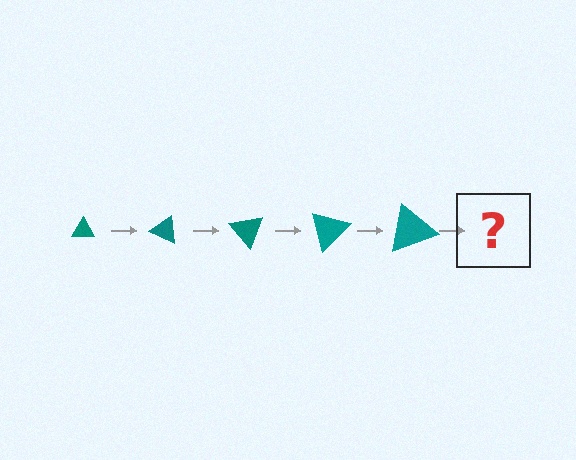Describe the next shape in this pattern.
It should be a triangle, larger than the previous one and rotated 125 degrees from the start.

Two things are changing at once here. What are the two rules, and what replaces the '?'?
The two rules are that the triangle grows larger each step and it rotates 25 degrees each step. The '?' should be a triangle, larger than the previous one and rotated 125 degrees from the start.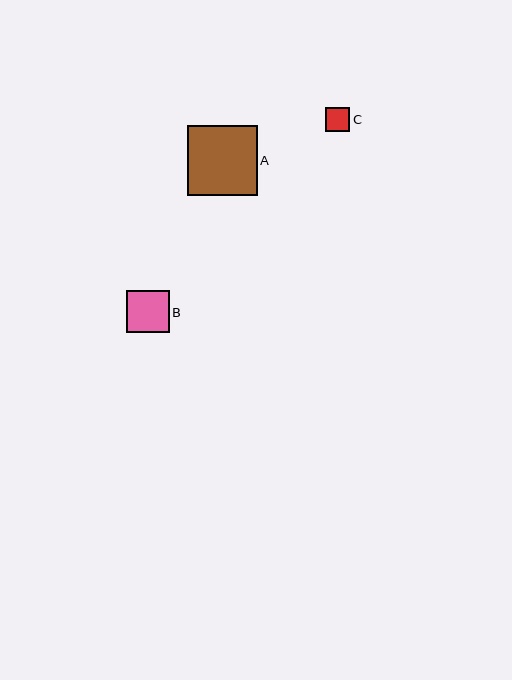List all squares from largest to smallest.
From largest to smallest: A, B, C.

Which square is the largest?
Square A is the largest with a size of approximately 70 pixels.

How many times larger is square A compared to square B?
Square A is approximately 1.6 times the size of square B.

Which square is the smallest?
Square C is the smallest with a size of approximately 24 pixels.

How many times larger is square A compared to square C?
Square A is approximately 2.9 times the size of square C.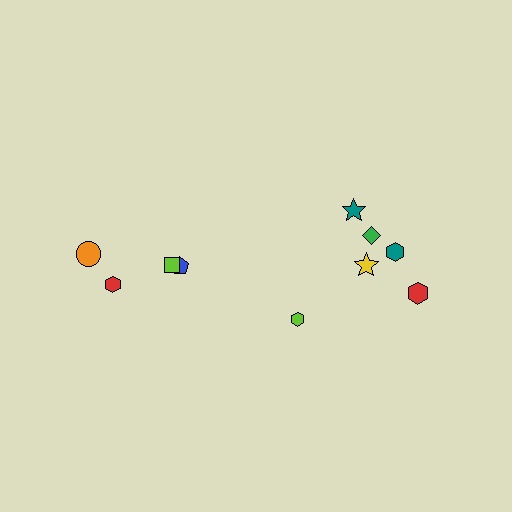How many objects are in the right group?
There are 6 objects.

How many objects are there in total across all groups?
There are 10 objects.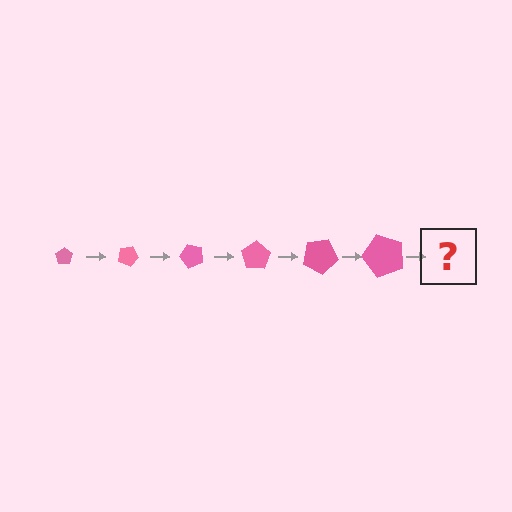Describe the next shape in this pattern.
It should be a pentagon, larger than the previous one and rotated 150 degrees from the start.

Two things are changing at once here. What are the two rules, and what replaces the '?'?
The two rules are that the pentagon grows larger each step and it rotates 25 degrees each step. The '?' should be a pentagon, larger than the previous one and rotated 150 degrees from the start.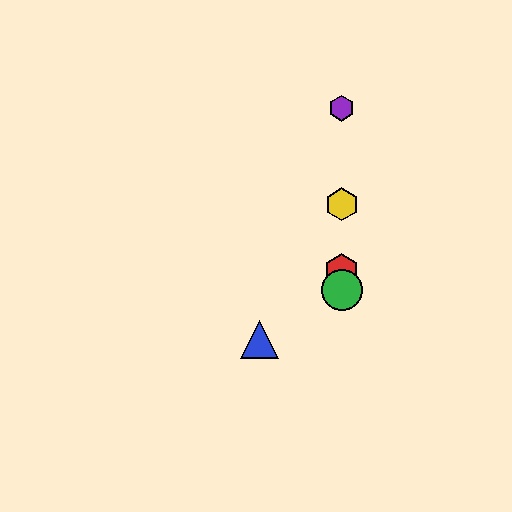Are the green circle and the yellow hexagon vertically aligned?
Yes, both are at x≈342.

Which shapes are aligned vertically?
The red hexagon, the green circle, the yellow hexagon, the purple hexagon are aligned vertically.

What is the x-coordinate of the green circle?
The green circle is at x≈342.